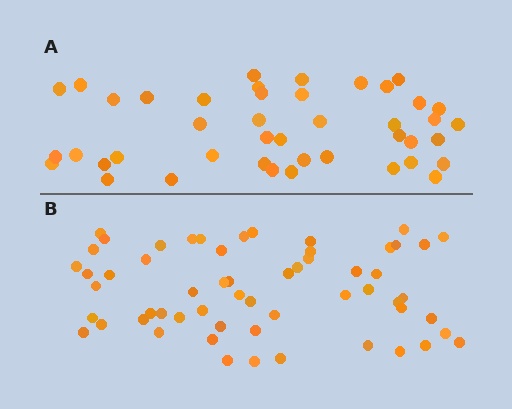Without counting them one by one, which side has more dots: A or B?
Region B (the bottom region) has more dots.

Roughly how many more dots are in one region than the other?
Region B has approximately 15 more dots than region A.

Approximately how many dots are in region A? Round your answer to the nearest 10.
About 40 dots. (The exact count is 43, which rounds to 40.)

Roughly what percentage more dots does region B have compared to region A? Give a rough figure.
About 35% more.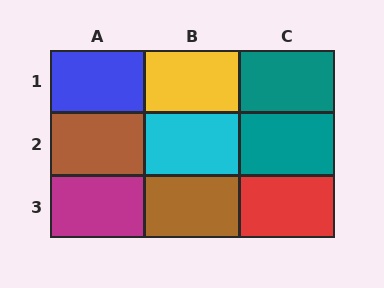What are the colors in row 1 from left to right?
Blue, yellow, teal.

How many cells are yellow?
1 cell is yellow.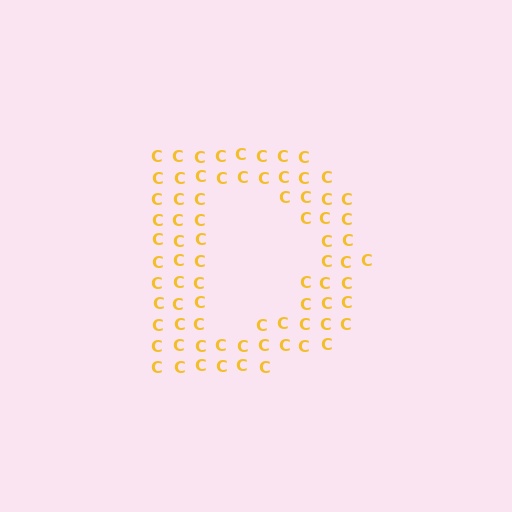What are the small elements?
The small elements are letter C's.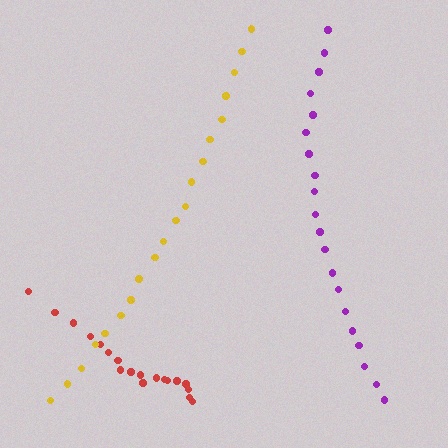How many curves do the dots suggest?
There are 3 distinct paths.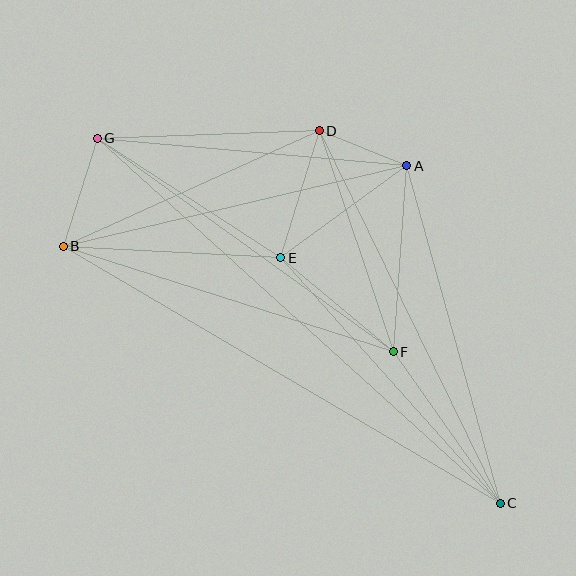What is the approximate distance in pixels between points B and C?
The distance between B and C is approximately 507 pixels.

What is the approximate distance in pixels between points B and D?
The distance between B and D is approximately 281 pixels.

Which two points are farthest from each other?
Points C and G are farthest from each other.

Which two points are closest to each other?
Points A and D are closest to each other.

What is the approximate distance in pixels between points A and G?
The distance between A and G is approximately 311 pixels.